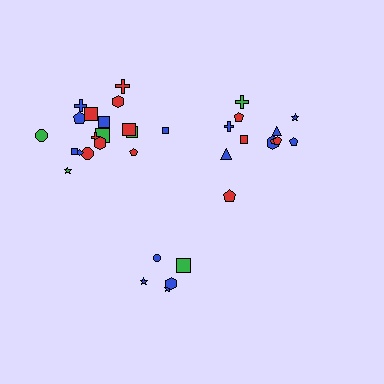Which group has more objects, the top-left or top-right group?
The top-left group.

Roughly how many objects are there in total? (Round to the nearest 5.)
Roughly 35 objects in total.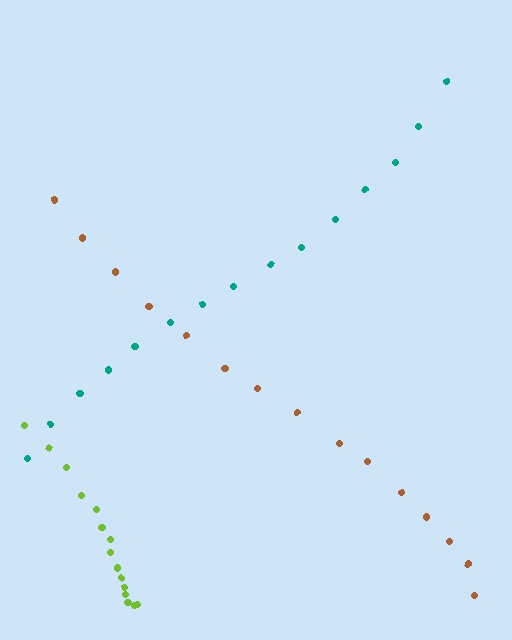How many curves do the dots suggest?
There are 3 distinct paths.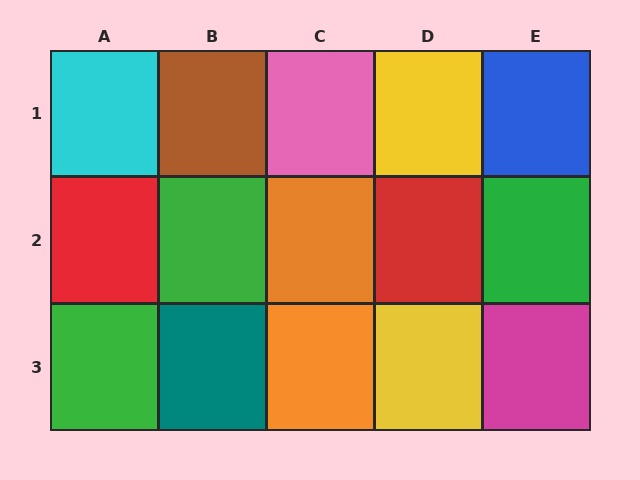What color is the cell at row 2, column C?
Orange.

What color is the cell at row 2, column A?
Red.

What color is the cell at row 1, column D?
Yellow.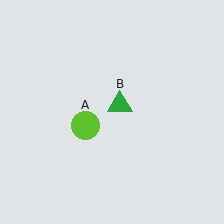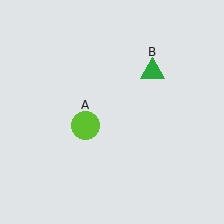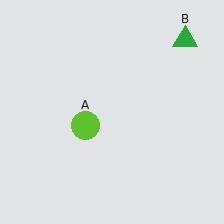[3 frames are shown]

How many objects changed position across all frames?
1 object changed position: green triangle (object B).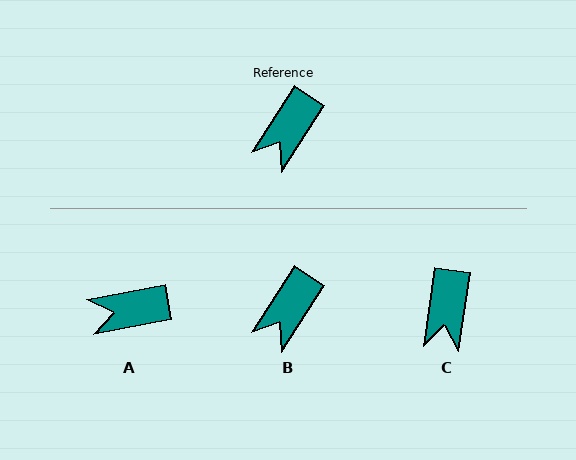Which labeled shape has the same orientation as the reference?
B.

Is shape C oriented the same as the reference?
No, it is off by about 25 degrees.